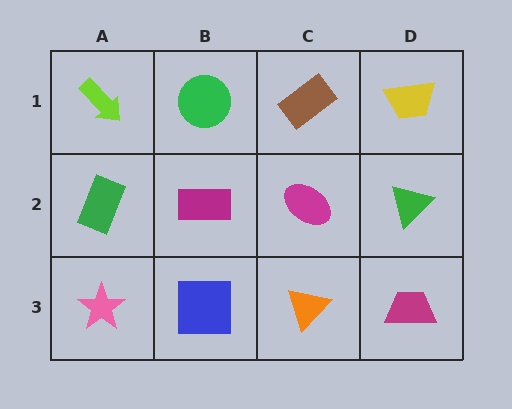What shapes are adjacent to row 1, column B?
A magenta rectangle (row 2, column B), a lime arrow (row 1, column A), a brown rectangle (row 1, column C).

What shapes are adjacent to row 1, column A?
A green rectangle (row 2, column A), a green circle (row 1, column B).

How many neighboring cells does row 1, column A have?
2.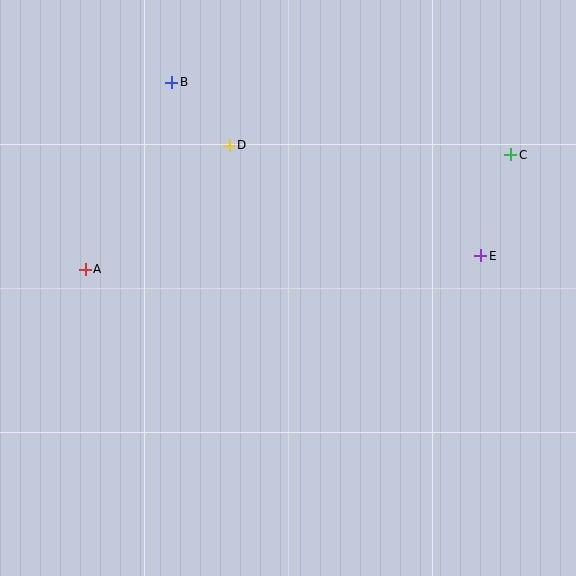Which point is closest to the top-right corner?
Point C is closest to the top-right corner.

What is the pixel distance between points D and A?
The distance between D and A is 190 pixels.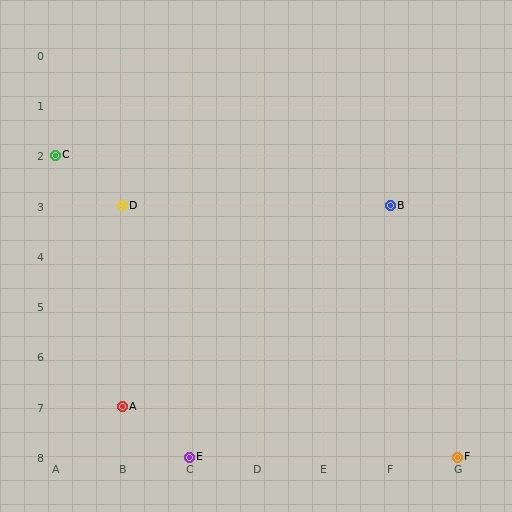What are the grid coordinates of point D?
Point D is at grid coordinates (B, 3).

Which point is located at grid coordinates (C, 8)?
Point E is at (C, 8).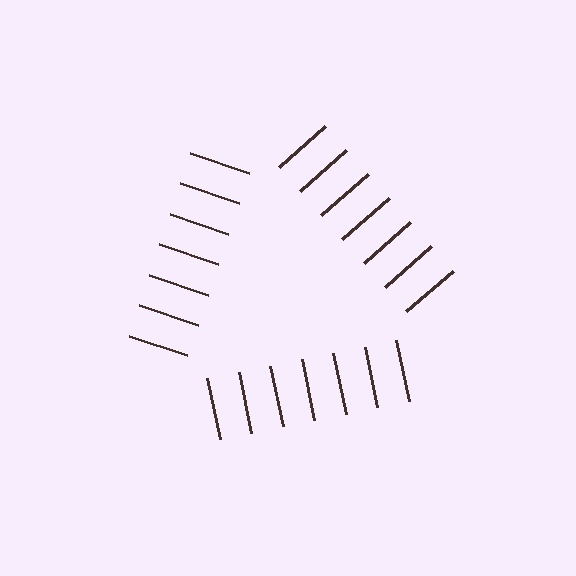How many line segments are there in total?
21 — 7 along each of the 3 edges.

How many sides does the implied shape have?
3 sides — the line-ends trace a triangle.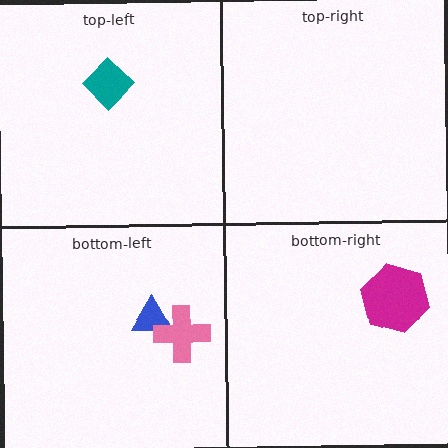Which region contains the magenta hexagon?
The bottom-right region.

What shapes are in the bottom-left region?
The blue triangle, the pink cross.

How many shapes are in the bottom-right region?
1.